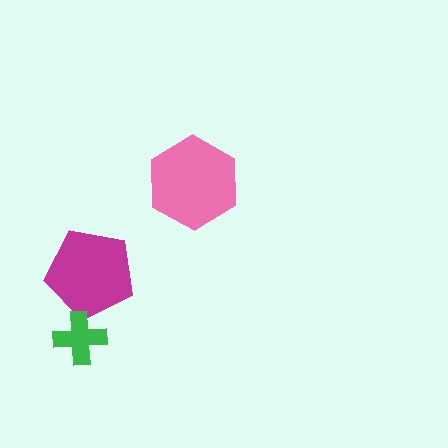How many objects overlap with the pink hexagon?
0 objects overlap with the pink hexagon.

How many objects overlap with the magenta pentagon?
1 object overlaps with the magenta pentagon.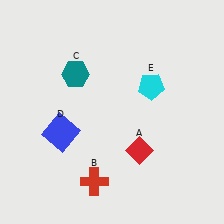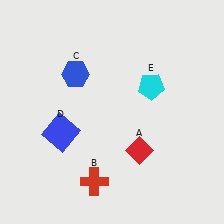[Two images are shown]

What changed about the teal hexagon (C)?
In Image 1, C is teal. In Image 2, it changed to blue.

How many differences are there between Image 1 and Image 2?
There is 1 difference between the two images.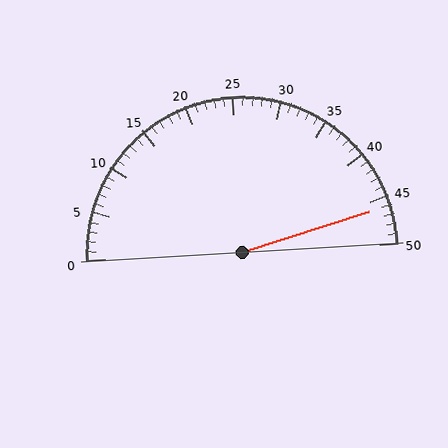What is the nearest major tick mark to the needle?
The nearest major tick mark is 45.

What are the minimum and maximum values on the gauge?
The gauge ranges from 0 to 50.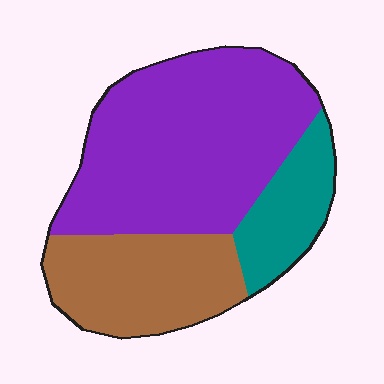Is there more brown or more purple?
Purple.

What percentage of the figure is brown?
Brown takes up about one quarter (1/4) of the figure.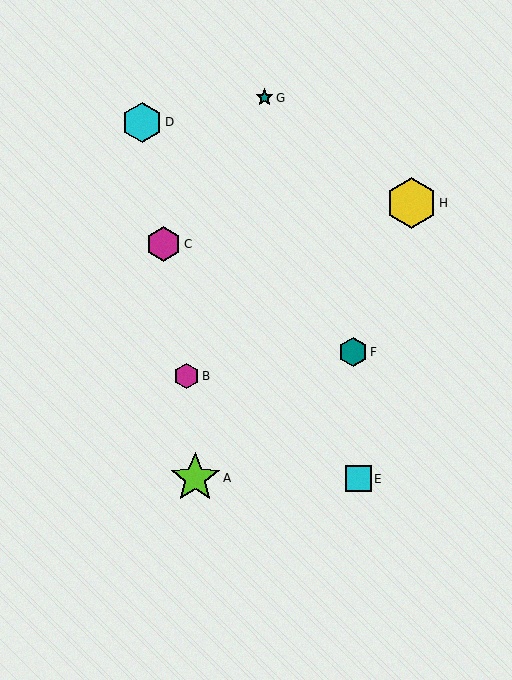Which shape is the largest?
The yellow hexagon (labeled H) is the largest.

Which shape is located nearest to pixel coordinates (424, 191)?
The yellow hexagon (labeled H) at (411, 203) is nearest to that location.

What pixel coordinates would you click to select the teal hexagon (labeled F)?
Click at (353, 352) to select the teal hexagon F.